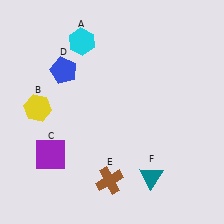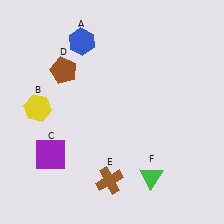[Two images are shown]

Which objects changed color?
A changed from cyan to blue. D changed from blue to brown. F changed from teal to green.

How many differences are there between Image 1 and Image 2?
There are 3 differences between the two images.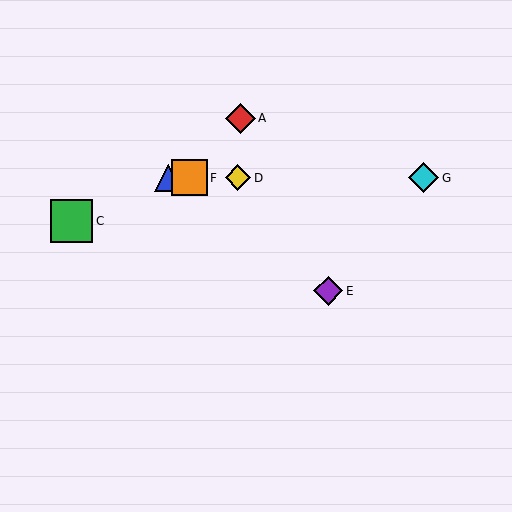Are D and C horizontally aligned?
No, D is at y≈178 and C is at y≈221.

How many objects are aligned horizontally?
4 objects (B, D, F, G) are aligned horizontally.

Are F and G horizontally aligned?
Yes, both are at y≈178.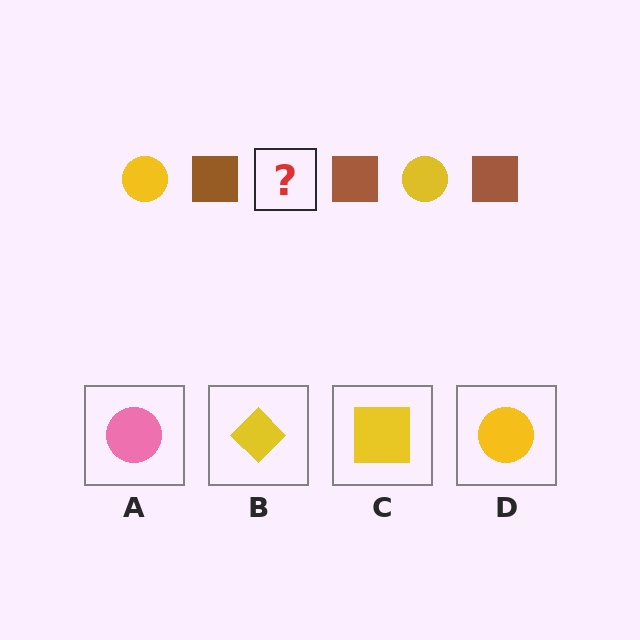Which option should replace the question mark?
Option D.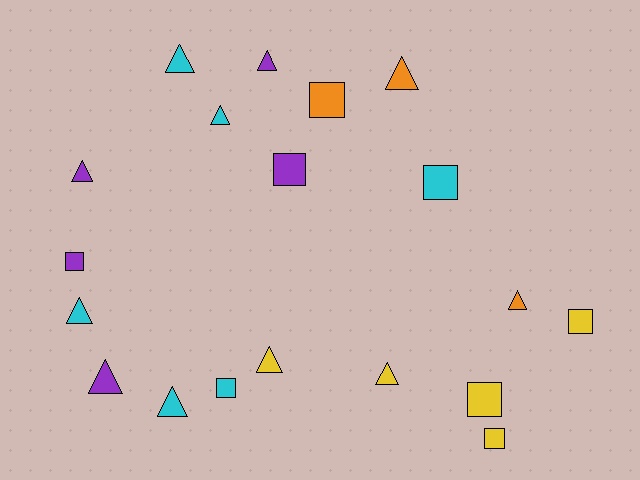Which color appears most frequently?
Cyan, with 6 objects.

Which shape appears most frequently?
Triangle, with 11 objects.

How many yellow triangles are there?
There are 2 yellow triangles.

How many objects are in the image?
There are 19 objects.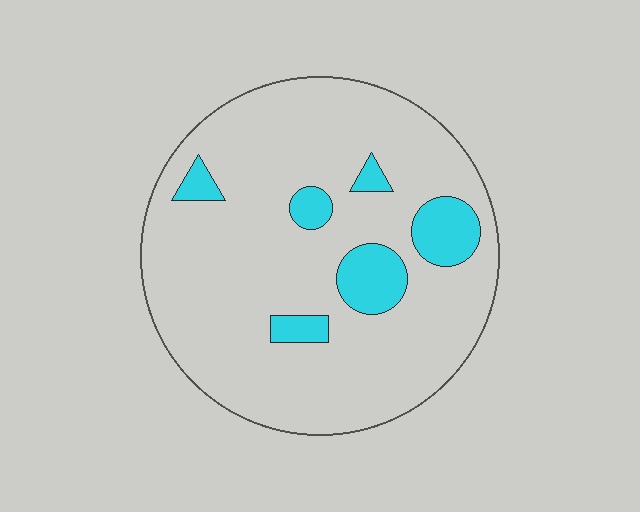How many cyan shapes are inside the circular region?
6.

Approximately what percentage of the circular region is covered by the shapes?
Approximately 15%.